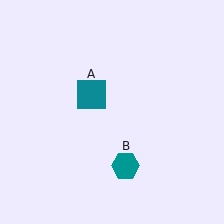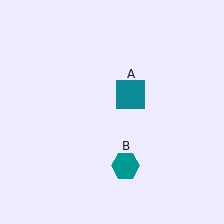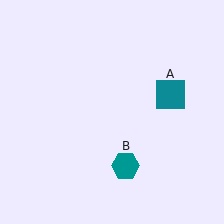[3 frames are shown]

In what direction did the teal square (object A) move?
The teal square (object A) moved right.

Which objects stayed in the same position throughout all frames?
Teal hexagon (object B) remained stationary.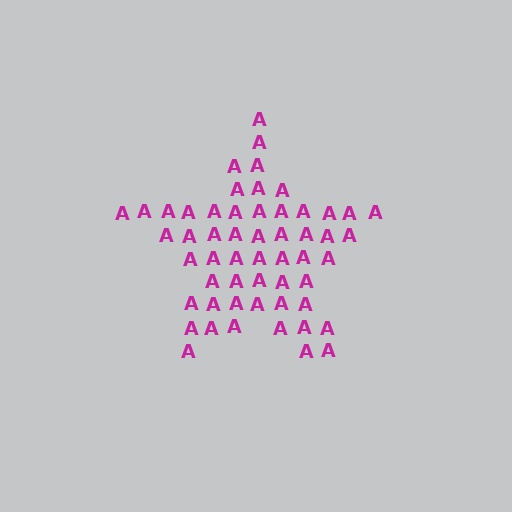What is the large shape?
The large shape is a star.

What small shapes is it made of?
It is made of small letter A's.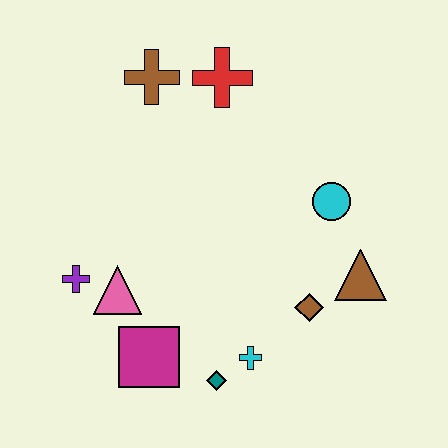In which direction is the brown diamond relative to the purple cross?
The brown diamond is to the right of the purple cross.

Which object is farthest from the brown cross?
The teal diamond is farthest from the brown cross.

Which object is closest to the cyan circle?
The brown triangle is closest to the cyan circle.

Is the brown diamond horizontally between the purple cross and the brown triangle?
Yes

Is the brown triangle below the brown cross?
Yes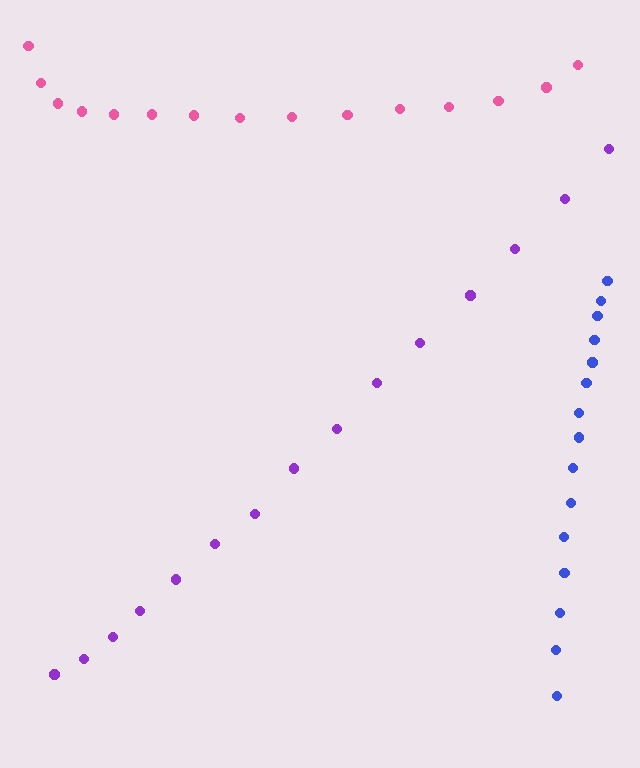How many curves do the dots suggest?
There are 3 distinct paths.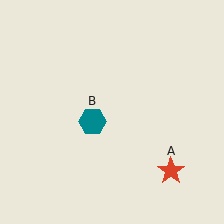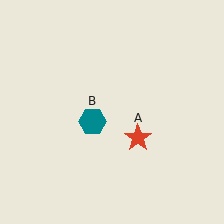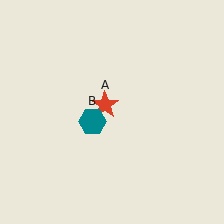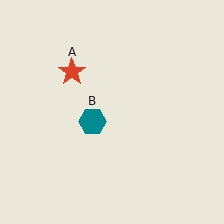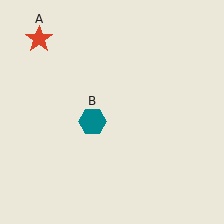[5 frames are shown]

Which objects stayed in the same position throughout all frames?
Teal hexagon (object B) remained stationary.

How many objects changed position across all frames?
1 object changed position: red star (object A).